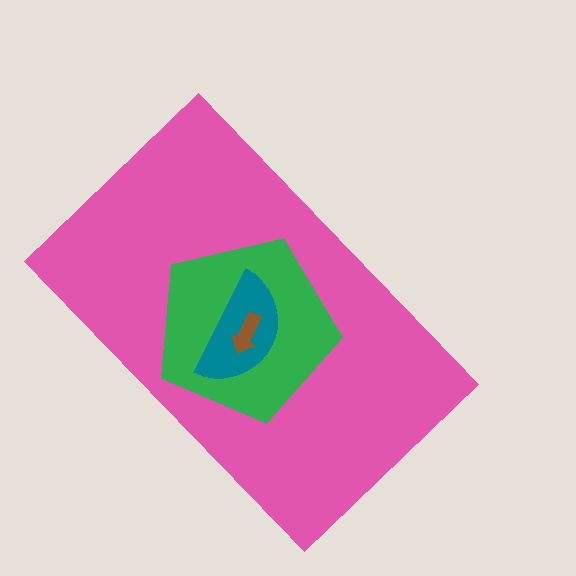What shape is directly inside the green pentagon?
The teal semicircle.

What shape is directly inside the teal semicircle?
The brown arrow.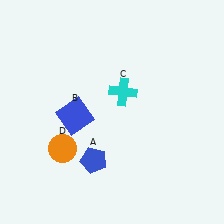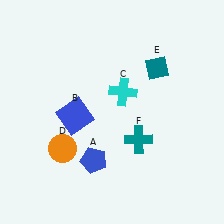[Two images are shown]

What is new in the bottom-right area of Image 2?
A teal cross (F) was added in the bottom-right area of Image 2.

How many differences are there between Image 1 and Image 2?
There are 2 differences between the two images.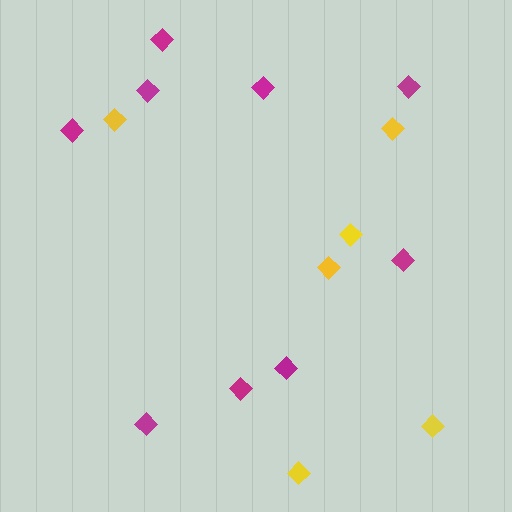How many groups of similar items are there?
There are 2 groups: one group of yellow diamonds (6) and one group of magenta diamonds (9).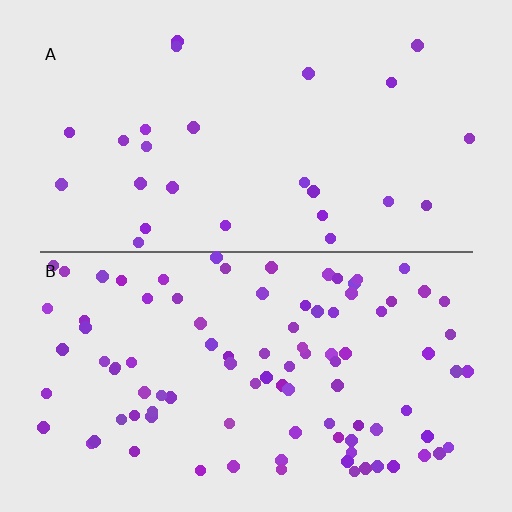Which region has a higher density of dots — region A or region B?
B (the bottom).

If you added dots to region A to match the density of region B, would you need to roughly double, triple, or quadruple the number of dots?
Approximately quadruple.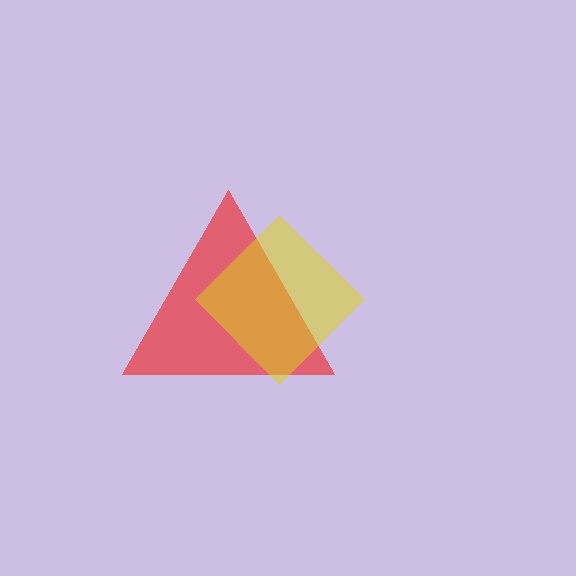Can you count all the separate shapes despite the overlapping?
Yes, there are 2 separate shapes.